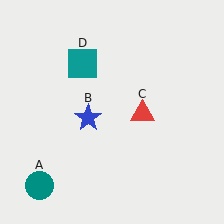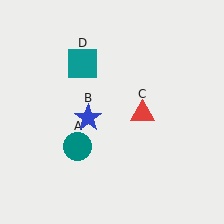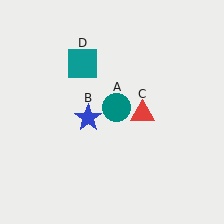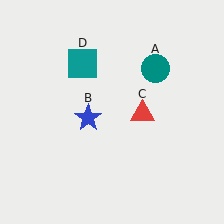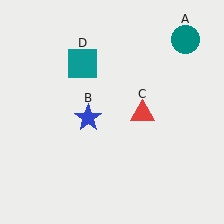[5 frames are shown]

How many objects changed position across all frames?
1 object changed position: teal circle (object A).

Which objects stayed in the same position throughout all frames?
Blue star (object B) and red triangle (object C) and teal square (object D) remained stationary.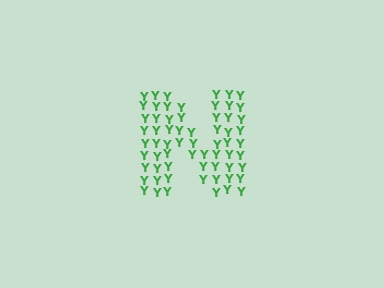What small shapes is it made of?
It is made of small letter Y's.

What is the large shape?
The large shape is the letter N.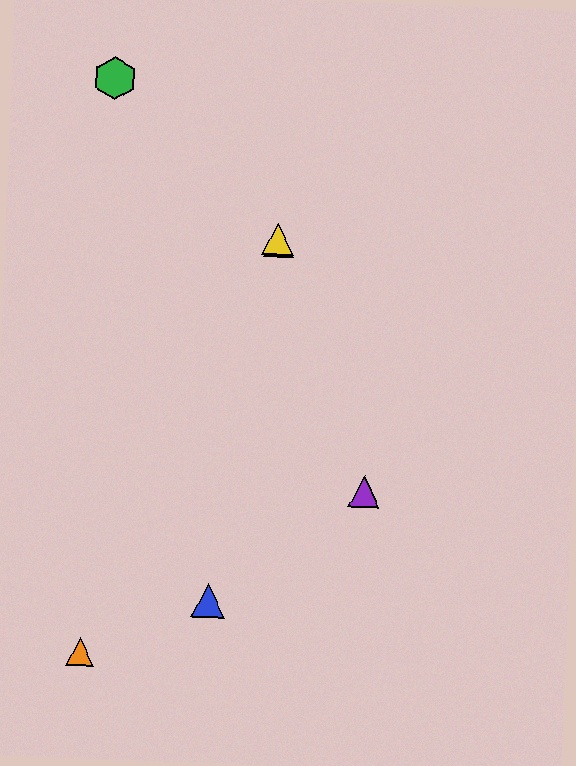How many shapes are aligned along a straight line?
3 shapes (the red triangle, the yellow triangle, the purple triangle) are aligned along a straight line.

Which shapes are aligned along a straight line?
The red triangle, the yellow triangle, the purple triangle are aligned along a straight line.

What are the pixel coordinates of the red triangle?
The red triangle is at (279, 242).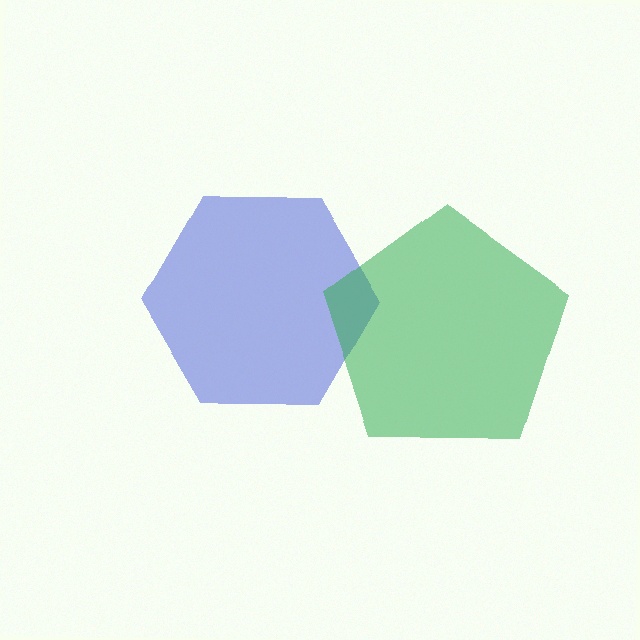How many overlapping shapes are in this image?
There are 2 overlapping shapes in the image.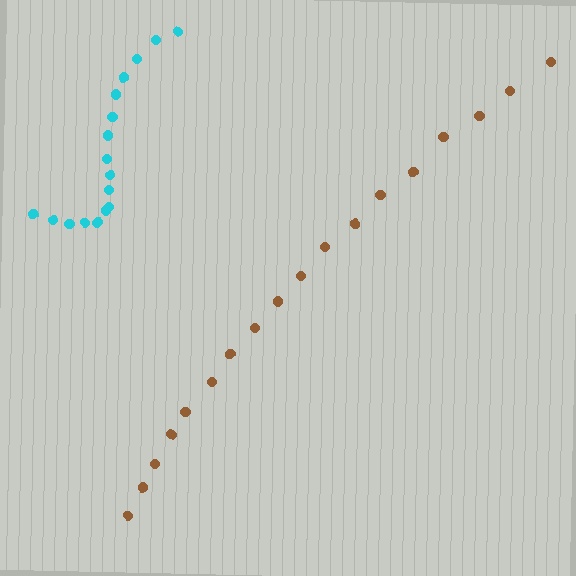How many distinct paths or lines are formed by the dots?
There are 2 distinct paths.